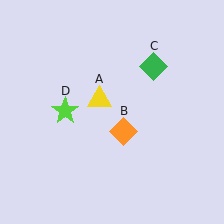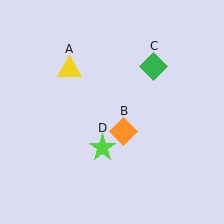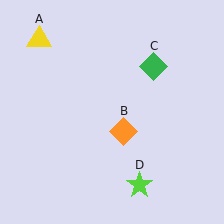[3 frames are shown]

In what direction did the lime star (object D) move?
The lime star (object D) moved down and to the right.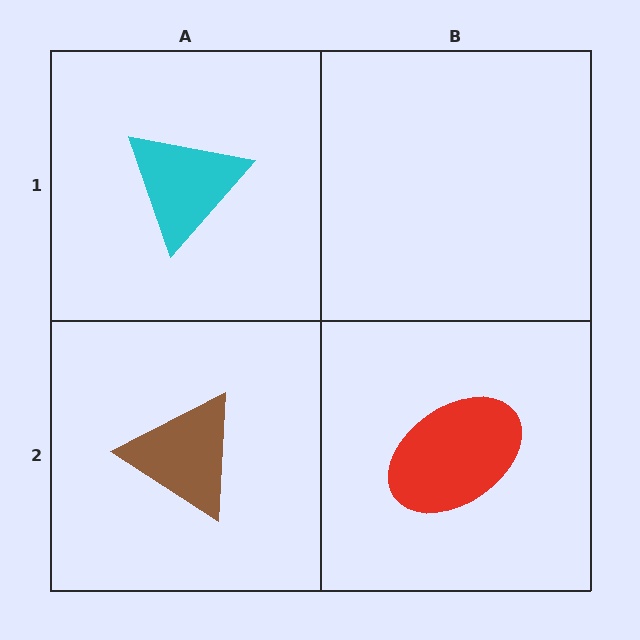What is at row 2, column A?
A brown triangle.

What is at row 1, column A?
A cyan triangle.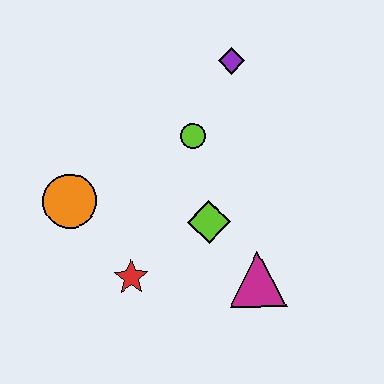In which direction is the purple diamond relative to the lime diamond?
The purple diamond is above the lime diamond.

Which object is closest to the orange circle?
The red star is closest to the orange circle.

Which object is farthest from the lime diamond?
The purple diamond is farthest from the lime diamond.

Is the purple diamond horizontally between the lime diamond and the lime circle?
No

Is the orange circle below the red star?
No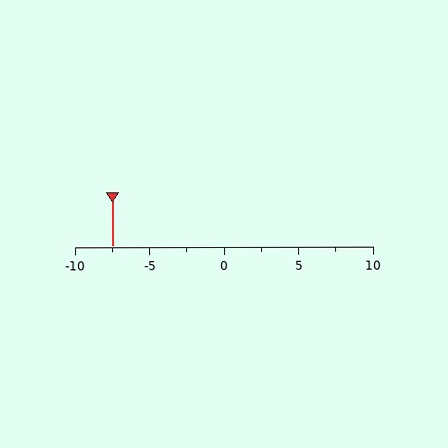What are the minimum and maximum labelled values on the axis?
The axis runs from -10 to 10.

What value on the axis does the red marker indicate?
The marker indicates approximately -7.5.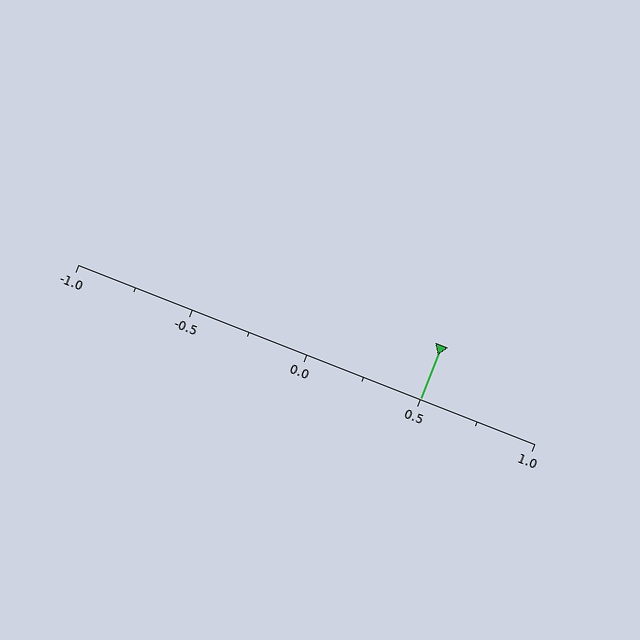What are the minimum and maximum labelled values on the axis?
The axis runs from -1.0 to 1.0.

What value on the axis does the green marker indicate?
The marker indicates approximately 0.5.